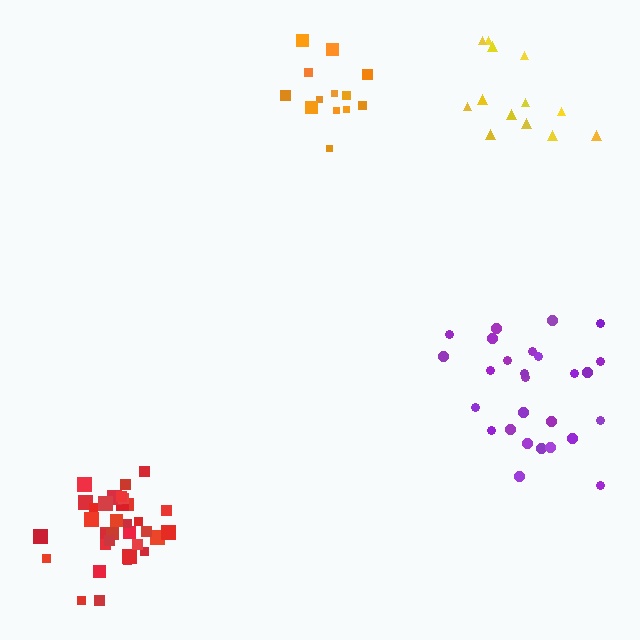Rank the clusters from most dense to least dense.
red, orange, yellow, purple.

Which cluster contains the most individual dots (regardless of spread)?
Red (34).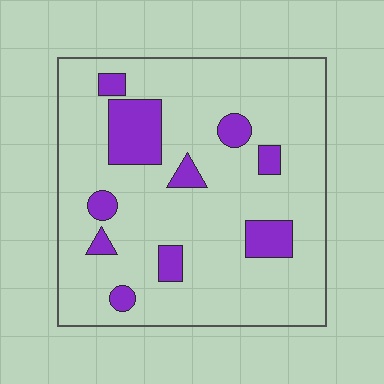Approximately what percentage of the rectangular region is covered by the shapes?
Approximately 15%.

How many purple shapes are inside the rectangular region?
10.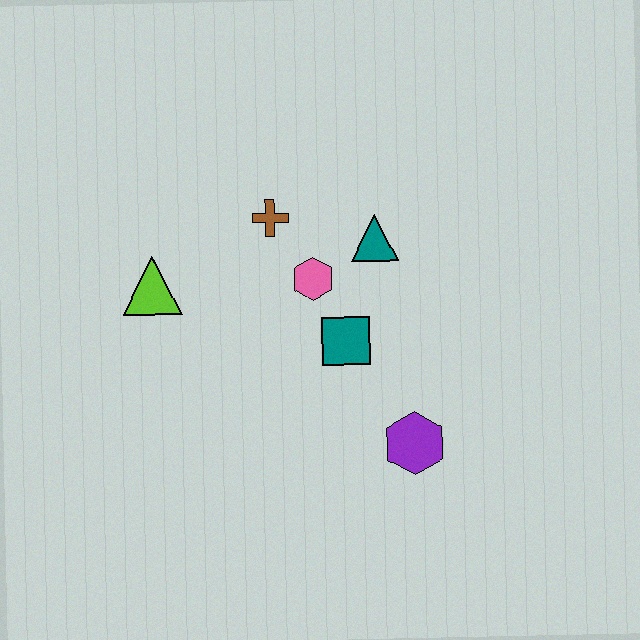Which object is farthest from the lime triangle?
The purple hexagon is farthest from the lime triangle.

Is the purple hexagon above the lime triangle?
No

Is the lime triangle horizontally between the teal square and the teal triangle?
No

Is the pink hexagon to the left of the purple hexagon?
Yes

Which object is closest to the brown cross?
The pink hexagon is closest to the brown cross.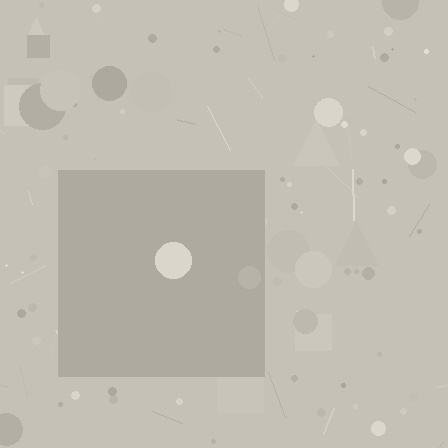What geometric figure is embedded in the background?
A square is embedded in the background.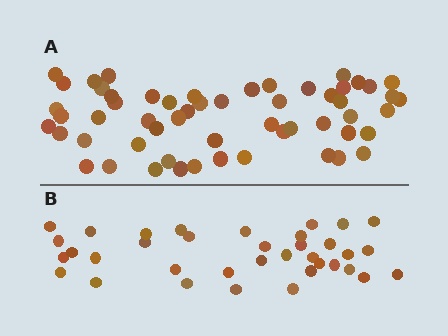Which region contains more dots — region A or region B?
Region A (the top region) has more dots.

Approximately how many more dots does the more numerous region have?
Region A has approximately 20 more dots than region B.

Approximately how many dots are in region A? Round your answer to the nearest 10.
About 60 dots. (The exact count is 56, which rounds to 60.)